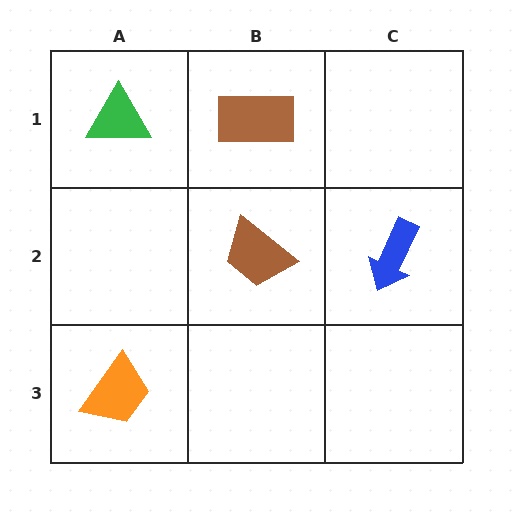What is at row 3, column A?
An orange trapezoid.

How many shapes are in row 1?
2 shapes.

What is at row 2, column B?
A brown trapezoid.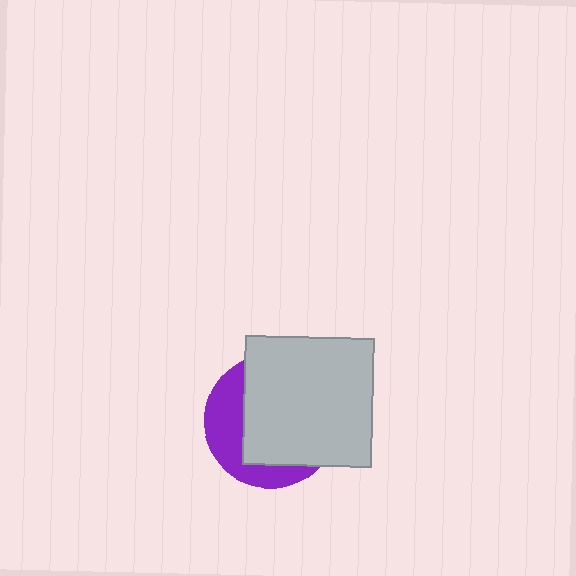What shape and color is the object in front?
The object in front is a light gray square.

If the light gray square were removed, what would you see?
You would see the complete purple circle.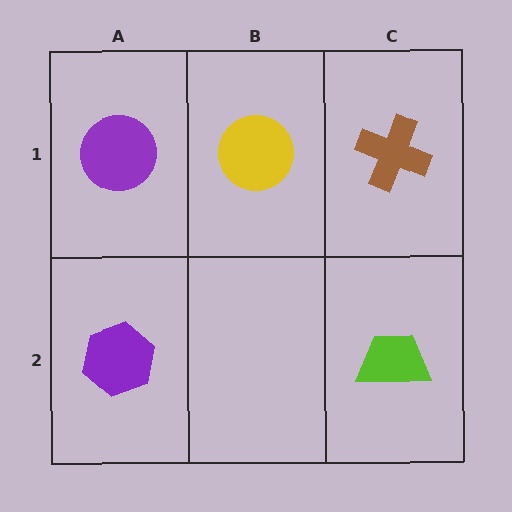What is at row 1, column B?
A yellow circle.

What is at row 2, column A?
A purple hexagon.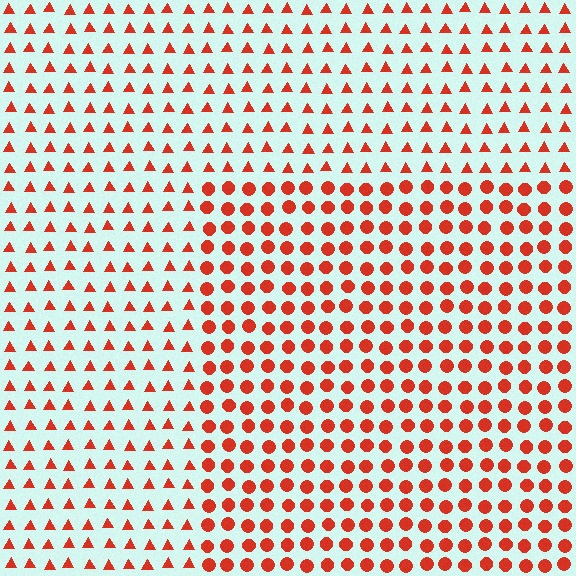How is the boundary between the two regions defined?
The boundary is defined by a change in element shape: circles inside vs. triangles outside. All elements share the same color and spacing.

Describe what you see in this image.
The image is filled with small red elements arranged in a uniform grid. A rectangle-shaped region contains circles, while the surrounding area contains triangles. The boundary is defined purely by the change in element shape.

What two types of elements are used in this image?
The image uses circles inside the rectangle region and triangles outside it.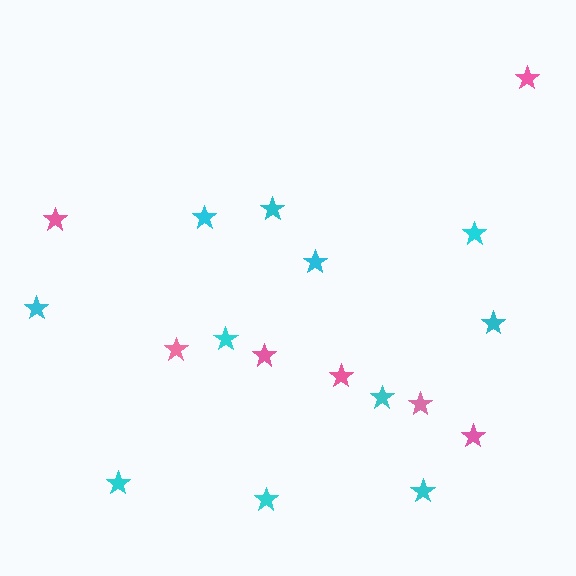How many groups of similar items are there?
There are 2 groups: one group of pink stars (7) and one group of cyan stars (11).